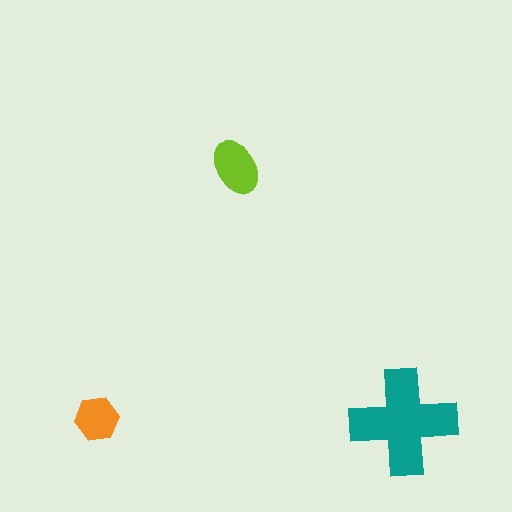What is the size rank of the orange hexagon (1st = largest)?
3rd.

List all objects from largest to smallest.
The teal cross, the lime ellipse, the orange hexagon.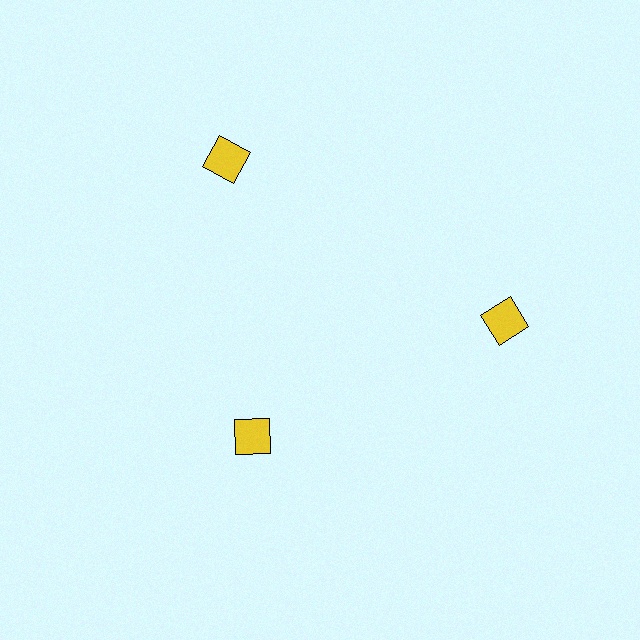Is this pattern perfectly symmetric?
No. The 3 yellow squares are arranged in a ring, but one element near the 7 o'clock position is pulled inward toward the center, breaking the 3-fold rotational symmetry.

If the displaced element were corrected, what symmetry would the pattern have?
It would have 3-fold rotational symmetry — the pattern would map onto itself every 120 degrees.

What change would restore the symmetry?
The symmetry would be restored by moving it outward, back onto the ring so that all 3 squares sit at equal angles and equal distance from the center.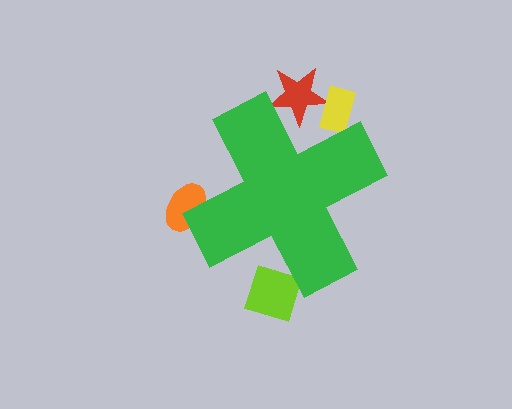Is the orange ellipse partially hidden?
Yes, the orange ellipse is partially hidden behind the green cross.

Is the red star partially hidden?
Yes, the red star is partially hidden behind the green cross.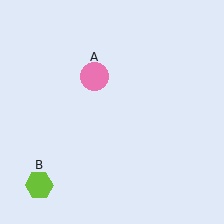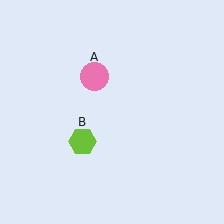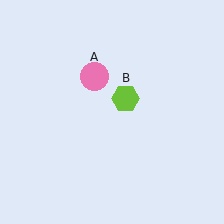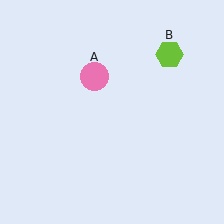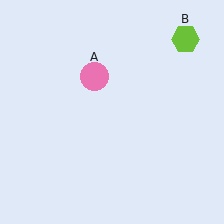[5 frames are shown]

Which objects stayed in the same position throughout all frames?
Pink circle (object A) remained stationary.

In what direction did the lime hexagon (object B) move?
The lime hexagon (object B) moved up and to the right.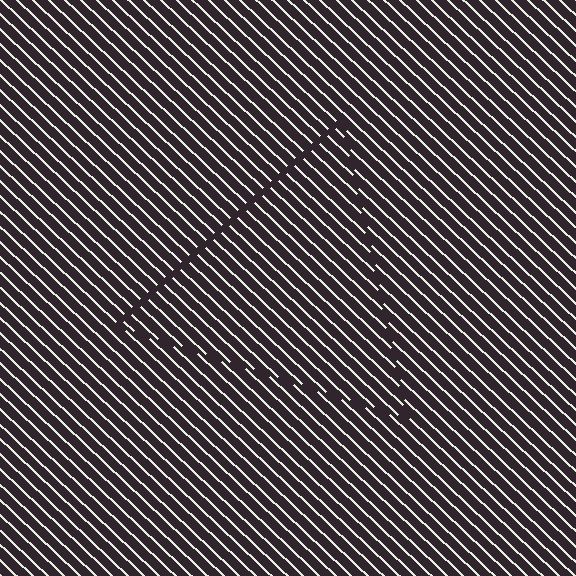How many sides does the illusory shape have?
3 sides — the line-ends trace a triangle.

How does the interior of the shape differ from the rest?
The interior of the shape contains the same grating, shifted by half a period — the contour is defined by the phase discontinuity where line-ends from the inner and outer gratings abut.